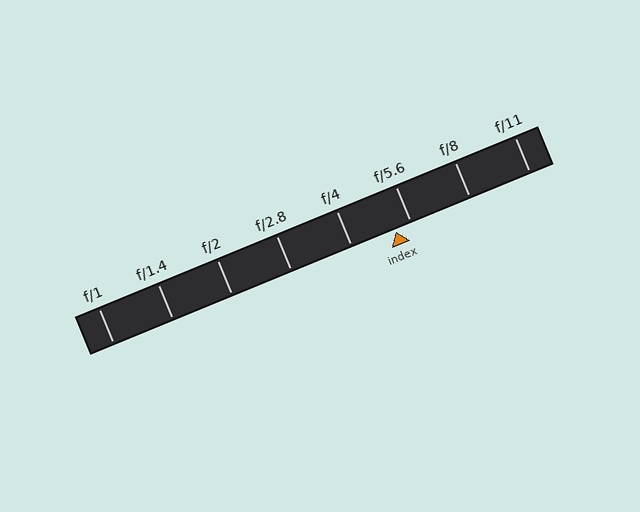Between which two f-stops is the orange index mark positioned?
The index mark is between f/4 and f/5.6.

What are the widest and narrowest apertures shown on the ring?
The widest aperture shown is f/1 and the narrowest is f/11.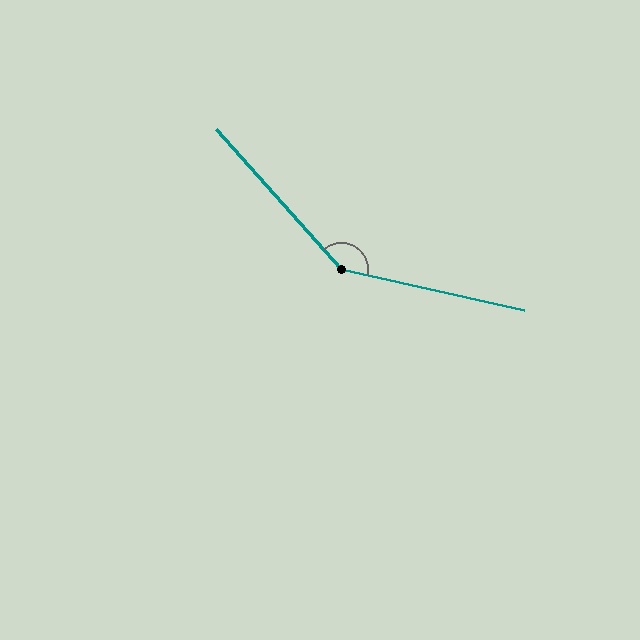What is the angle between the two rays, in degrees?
Approximately 144 degrees.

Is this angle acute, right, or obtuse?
It is obtuse.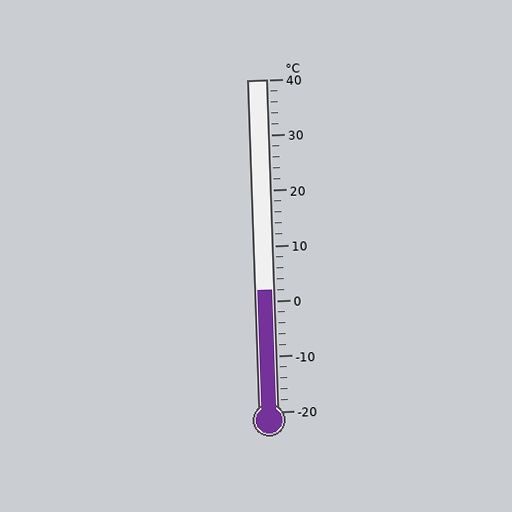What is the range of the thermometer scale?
The thermometer scale ranges from -20°C to 40°C.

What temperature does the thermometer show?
The thermometer shows approximately 2°C.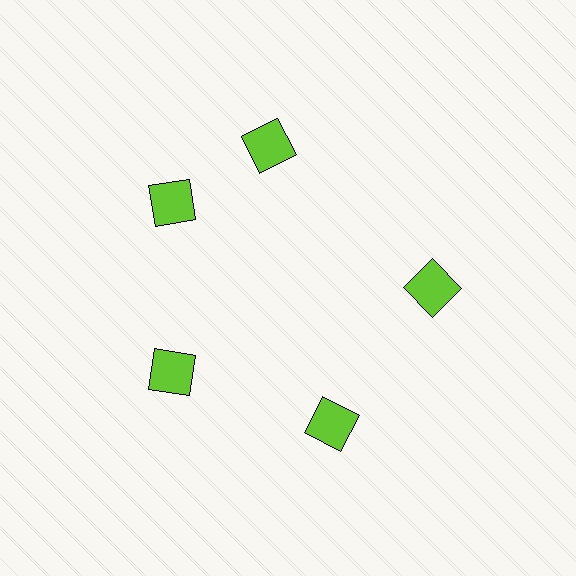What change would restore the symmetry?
The symmetry would be restored by rotating it back into even spacing with its neighbors so that all 5 squares sit at equal angles and equal distance from the center.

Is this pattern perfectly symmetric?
No. The 5 lime squares are arranged in a ring, but one element near the 1 o'clock position is rotated out of alignment along the ring, breaking the 5-fold rotational symmetry.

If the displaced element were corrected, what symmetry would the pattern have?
It would have 5-fold rotational symmetry — the pattern would map onto itself every 72 degrees.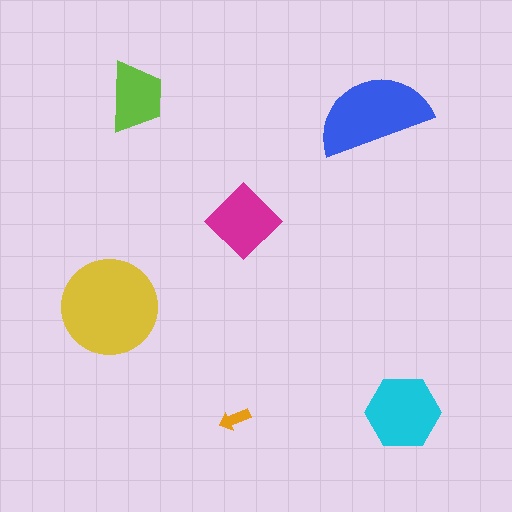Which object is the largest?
The yellow circle.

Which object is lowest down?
The orange arrow is bottommost.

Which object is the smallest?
The orange arrow.